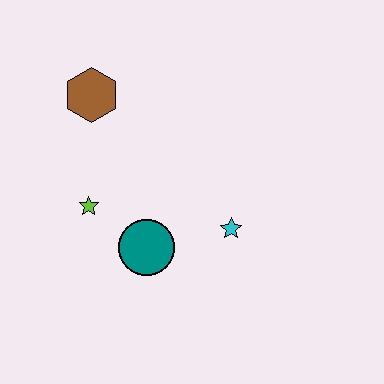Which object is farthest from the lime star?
The cyan star is farthest from the lime star.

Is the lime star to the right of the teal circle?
No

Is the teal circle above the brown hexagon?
No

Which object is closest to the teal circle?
The lime star is closest to the teal circle.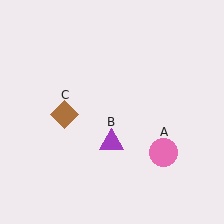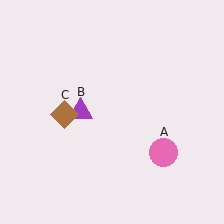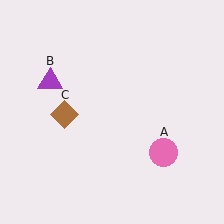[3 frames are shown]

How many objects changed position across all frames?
1 object changed position: purple triangle (object B).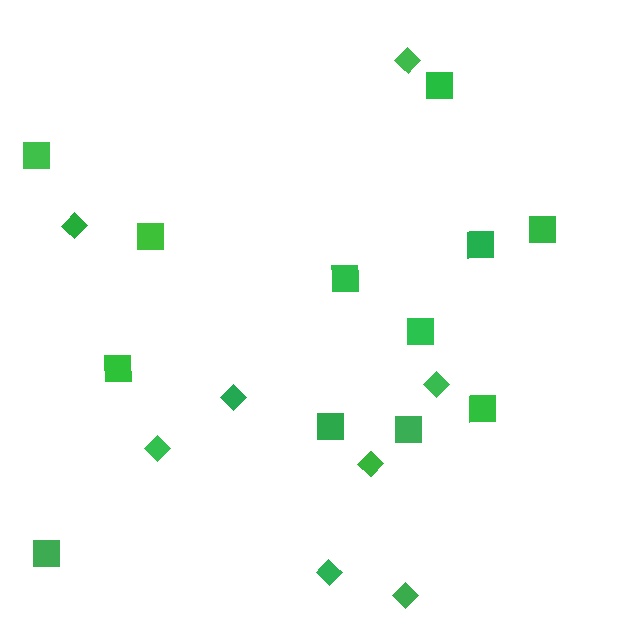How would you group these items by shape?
There are 2 groups: one group of diamonds (8) and one group of squares (12).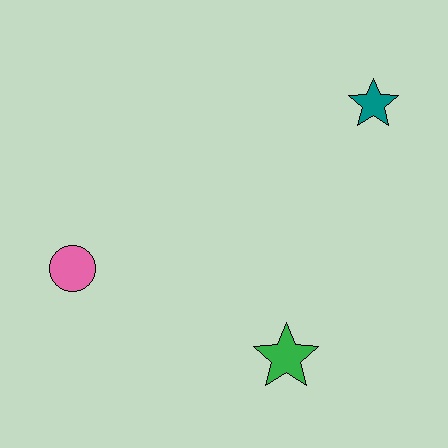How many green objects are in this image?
There is 1 green object.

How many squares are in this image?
There are no squares.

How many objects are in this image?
There are 3 objects.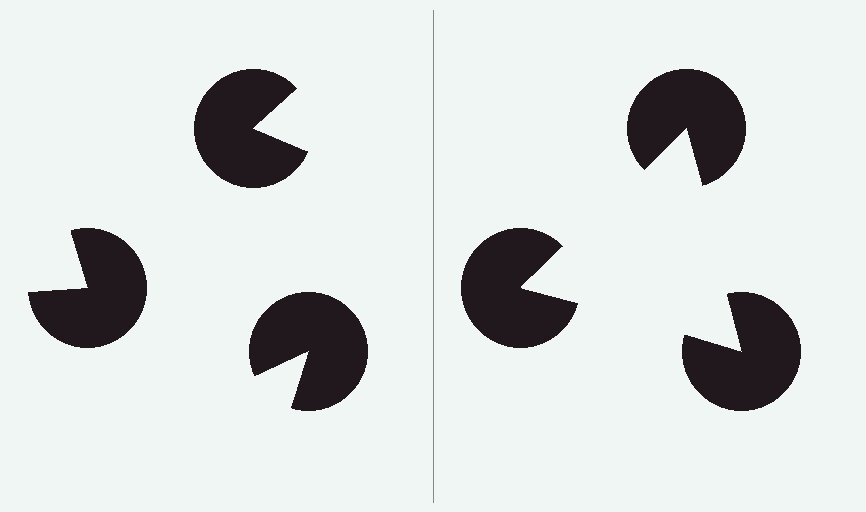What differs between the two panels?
The pac-man discs are positioned identically on both sides; only the wedge orientations differ. On the right they align to a triangle; on the left they are misaligned.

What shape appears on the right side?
An illusory triangle.